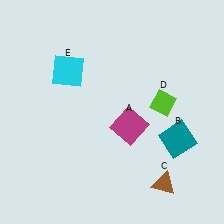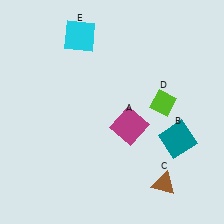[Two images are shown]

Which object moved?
The cyan square (E) moved up.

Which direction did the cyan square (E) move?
The cyan square (E) moved up.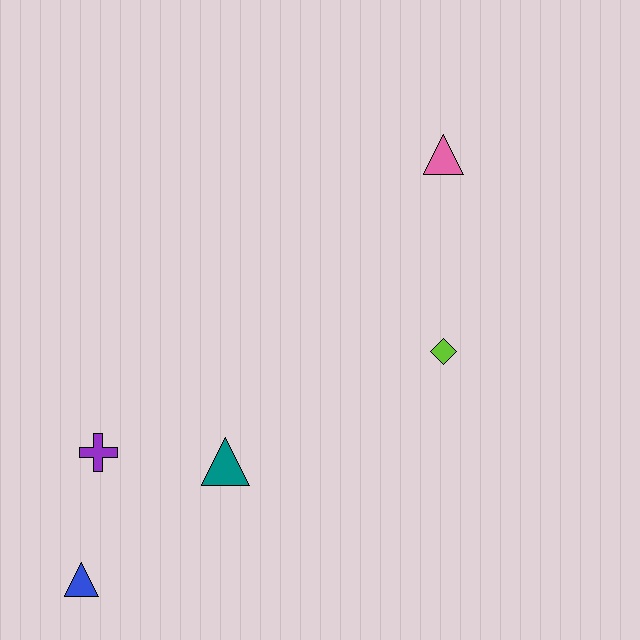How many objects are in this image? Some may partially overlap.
There are 5 objects.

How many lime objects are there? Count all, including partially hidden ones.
There is 1 lime object.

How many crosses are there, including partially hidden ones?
There is 1 cross.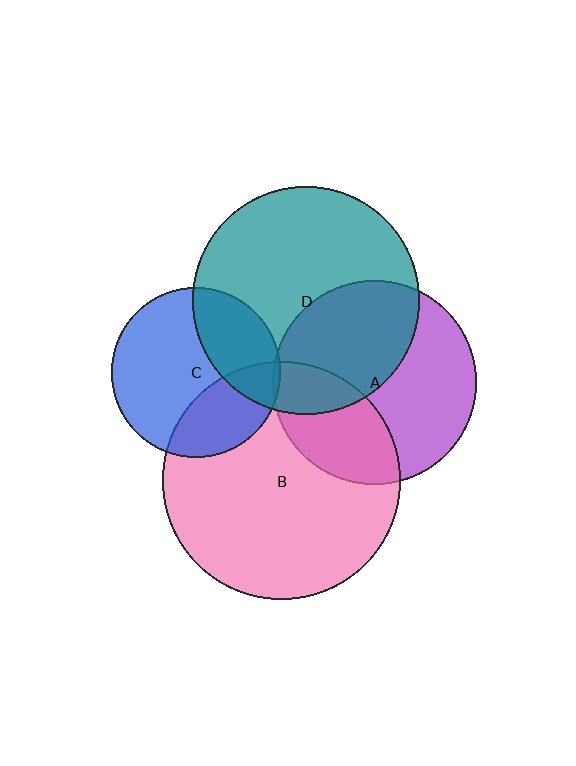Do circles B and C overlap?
Yes.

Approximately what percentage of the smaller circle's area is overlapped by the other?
Approximately 30%.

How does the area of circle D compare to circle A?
Approximately 1.2 times.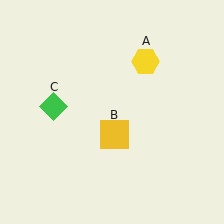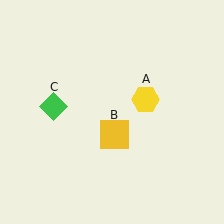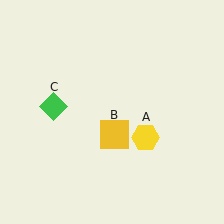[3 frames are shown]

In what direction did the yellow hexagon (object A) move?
The yellow hexagon (object A) moved down.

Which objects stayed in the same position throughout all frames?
Yellow square (object B) and green diamond (object C) remained stationary.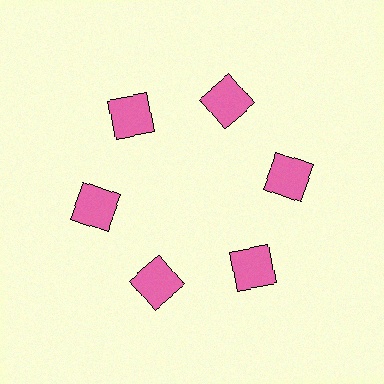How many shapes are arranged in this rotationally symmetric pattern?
There are 6 shapes, arranged in 6 groups of 1.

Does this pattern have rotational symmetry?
Yes, this pattern has 6-fold rotational symmetry. It looks the same after rotating 60 degrees around the center.